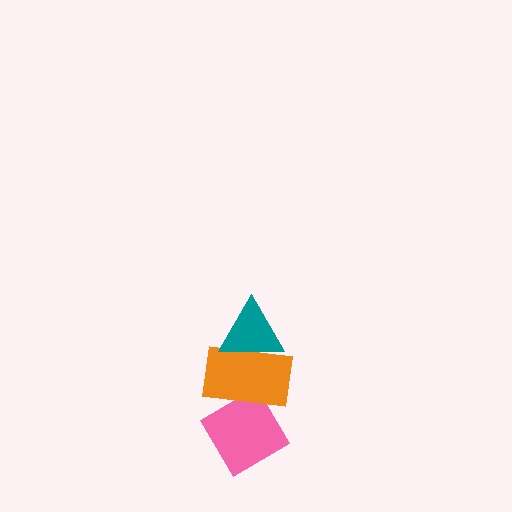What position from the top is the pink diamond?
The pink diamond is 3rd from the top.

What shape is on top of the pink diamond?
The orange rectangle is on top of the pink diamond.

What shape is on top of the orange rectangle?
The teal triangle is on top of the orange rectangle.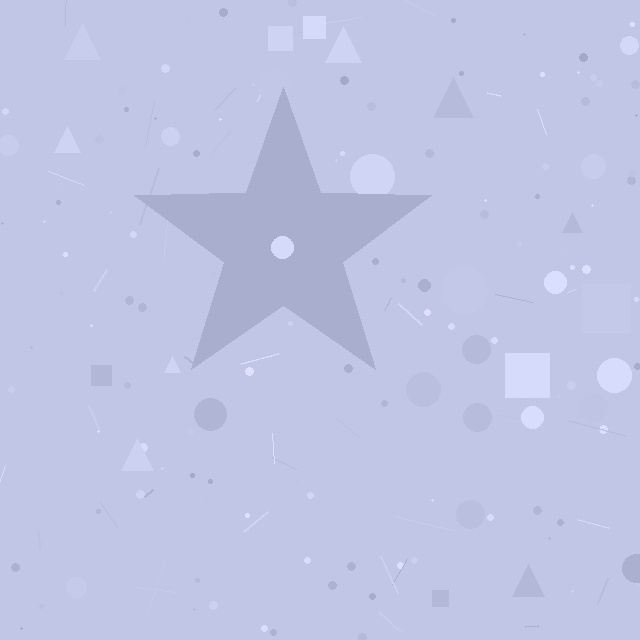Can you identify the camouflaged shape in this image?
The camouflaged shape is a star.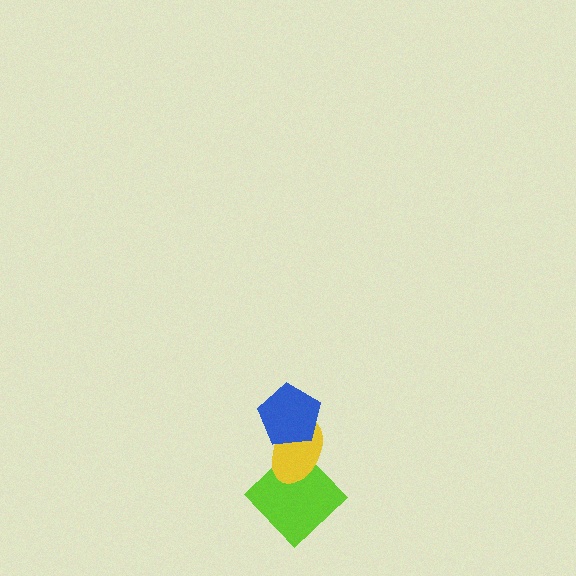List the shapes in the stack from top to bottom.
From top to bottom: the blue pentagon, the yellow ellipse, the lime diamond.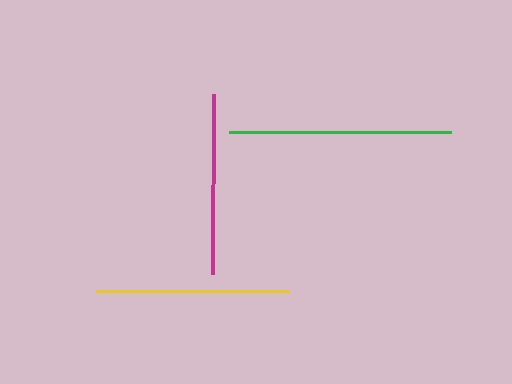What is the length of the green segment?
The green segment is approximately 222 pixels long.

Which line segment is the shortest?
The magenta line is the shortest at approximately 180 pixels.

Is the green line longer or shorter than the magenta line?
The green line is longer than the magenta line.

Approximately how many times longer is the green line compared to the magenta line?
The green line is approximately 1.2 times the length of the magenta line.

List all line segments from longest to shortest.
From longest to shortest: green, yellow, magenta.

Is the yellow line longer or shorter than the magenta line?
The yellow line is longer than the magenta line.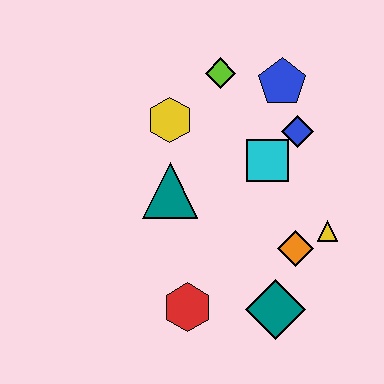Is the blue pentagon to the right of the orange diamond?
No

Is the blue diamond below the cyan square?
No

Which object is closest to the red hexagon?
The teal diamond is closest to the red hexagon.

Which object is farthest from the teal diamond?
The lime diamond is farthest from the teal diamond.